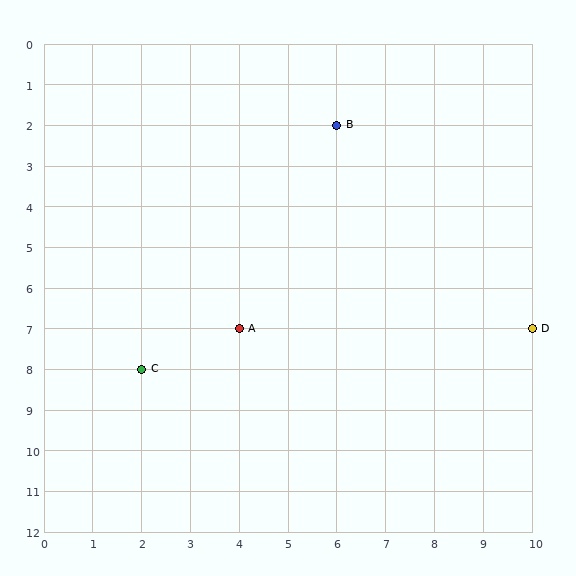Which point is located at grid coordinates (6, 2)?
Point B is at (6, 2).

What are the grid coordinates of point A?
Point A is at grid coordinates (4, 7).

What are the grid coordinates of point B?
Point B is at grid coordinates (6, 2).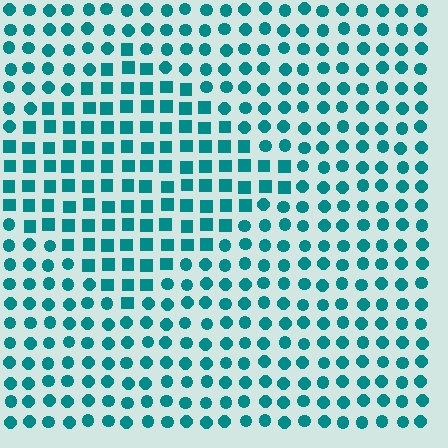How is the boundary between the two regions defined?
The boundary is defined by a change in element shape: squares inside vs. circles outside. All elements share the same color and spacing.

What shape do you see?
I see a diamond.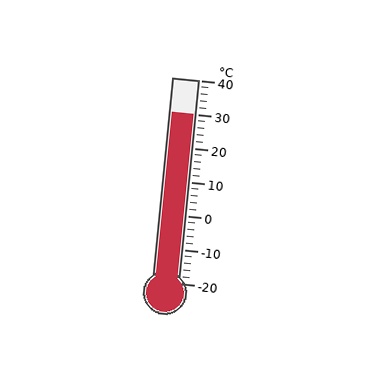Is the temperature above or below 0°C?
The temperature is above 0°C.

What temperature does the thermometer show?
The thermometer shows approximately 30°C.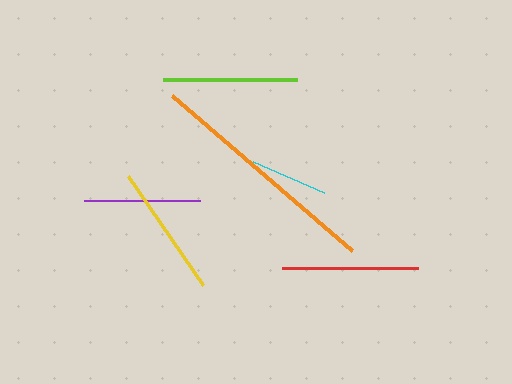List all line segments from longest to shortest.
From longest to shortest: orange, red, lime, yellow, purple, cyan.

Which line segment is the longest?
The orange line is the longest at approximately 238 pixels.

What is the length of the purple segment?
The purple segment is approximately 115 pixels long.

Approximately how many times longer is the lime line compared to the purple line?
The lime line is approximately 1.2 times the length of the purple line.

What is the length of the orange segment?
The orange segment is approximately 238 pixels long.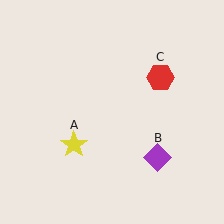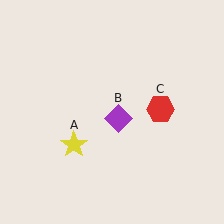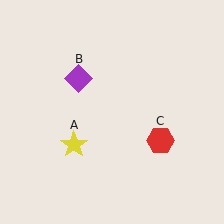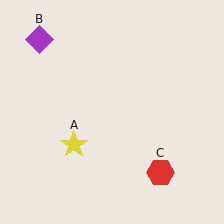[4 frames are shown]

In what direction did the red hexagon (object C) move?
The red hexagon (object C) moved down.